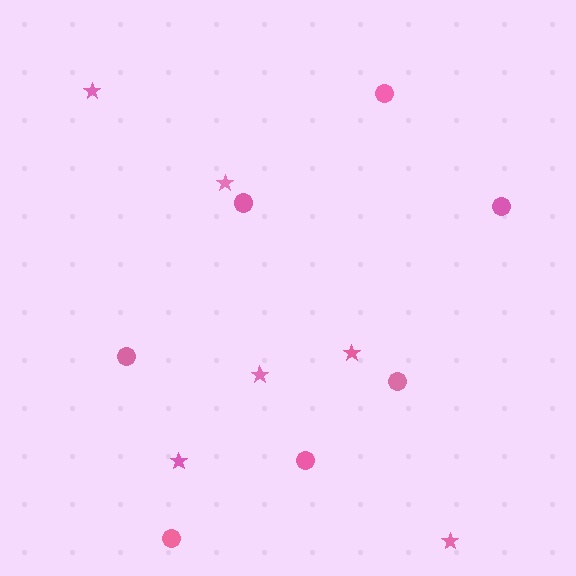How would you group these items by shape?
There are 2 groups: one group of circles (7) and one group of stars (6).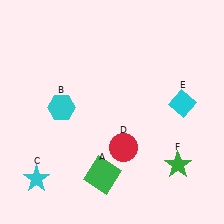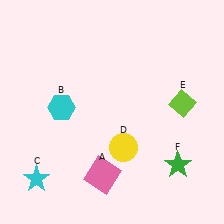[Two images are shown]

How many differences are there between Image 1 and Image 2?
There are 3 differences between the two images.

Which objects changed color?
A changed from green to pink. D changed from red to yellow. E changed from cyan to lime.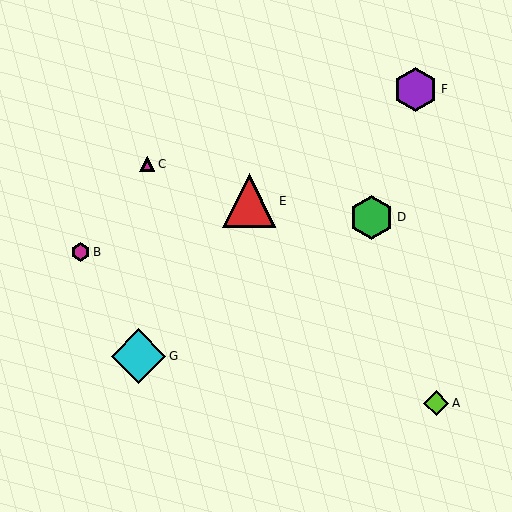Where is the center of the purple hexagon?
The center of the purple hexagon is at (415, 89).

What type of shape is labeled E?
Shape E is a red triangle.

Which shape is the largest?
The cyan diamond (labeled G) is the largest.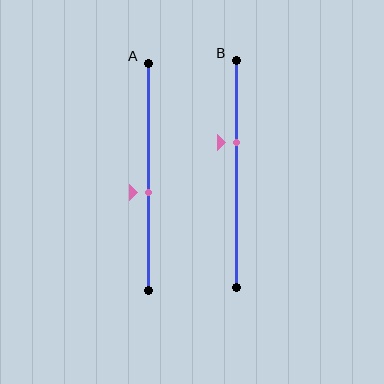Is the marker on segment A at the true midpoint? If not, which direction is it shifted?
No, the marker on segment A is shifted downward by about 7% of the segment length.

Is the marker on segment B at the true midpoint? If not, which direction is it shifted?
No, the marker on segment B is shifted upward by about 14% of the segment length.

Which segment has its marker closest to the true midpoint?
Segment A has its marker closest to the true midpoint.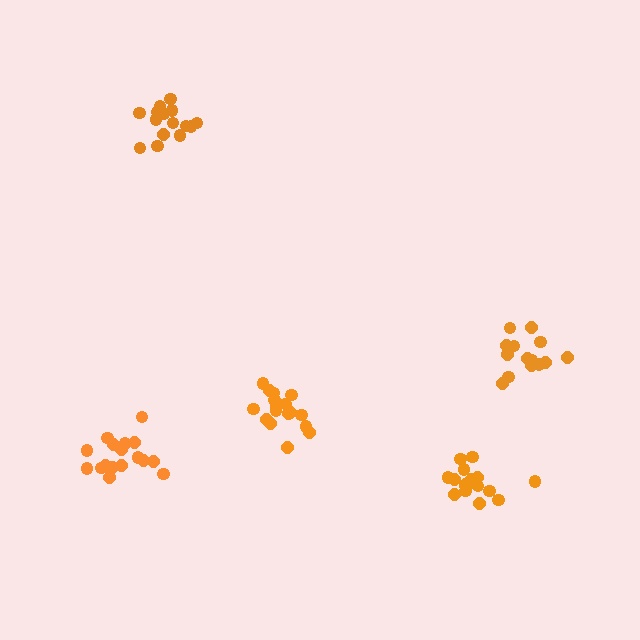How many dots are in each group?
Group 1: 17 dots, Group 2: 15 dots, Group 3: 15 dots, Group 4: 17 dots, Group 5: 17 dots (81 total).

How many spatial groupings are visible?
There are 5 spatial groupings.